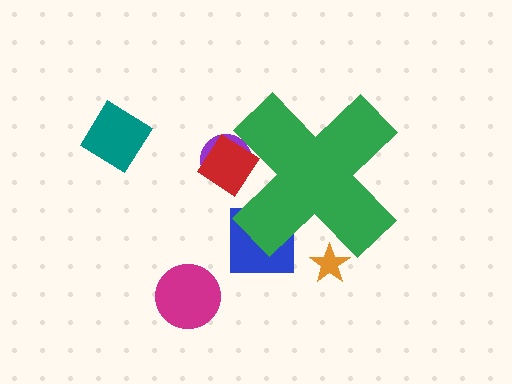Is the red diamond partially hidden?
Yes, the red diamond is partially hidden behind the green cross.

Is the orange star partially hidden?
Yes, the orange star is partially hidden behind the green cross.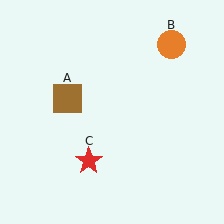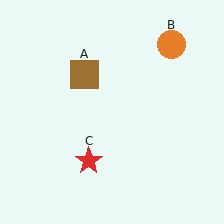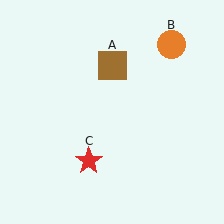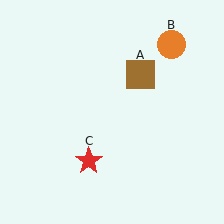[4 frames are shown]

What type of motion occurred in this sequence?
The brown square (object A) rotated clockwise around the center of the scene.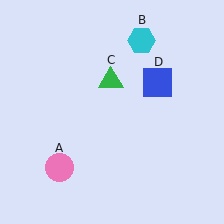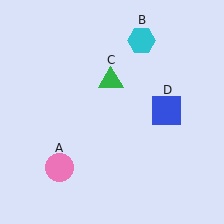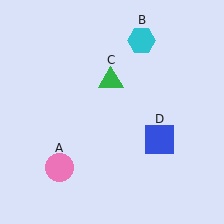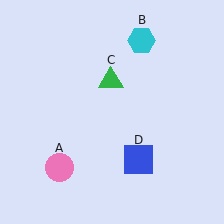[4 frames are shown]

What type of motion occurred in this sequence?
The blue square (object D) rotated clockwise around the center of the scene.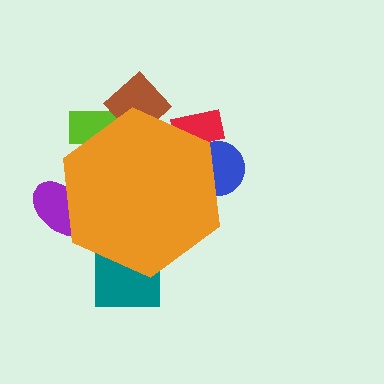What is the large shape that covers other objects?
An orange hexagon.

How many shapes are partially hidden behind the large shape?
6 shapes are partially hidden.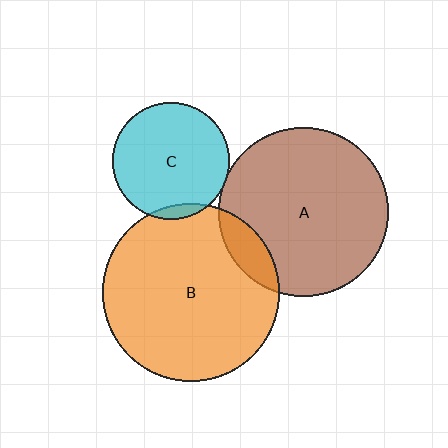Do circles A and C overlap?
Yes.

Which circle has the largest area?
Circle B (orange).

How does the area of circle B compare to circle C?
Approximately 2.3 times.